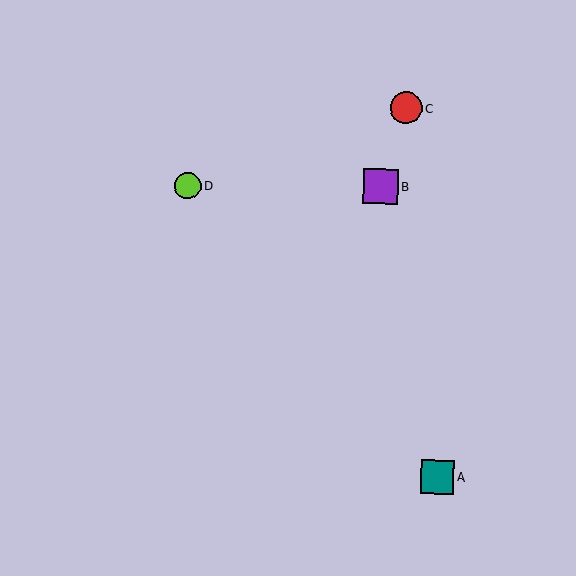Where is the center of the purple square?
The center of the purple square is at (380, 186).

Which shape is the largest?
The purple square (labeled B) is the largest.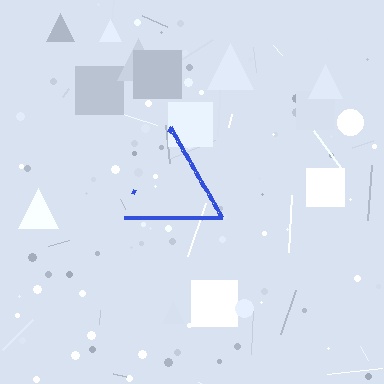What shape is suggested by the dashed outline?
The dashed outline suggests a triangle.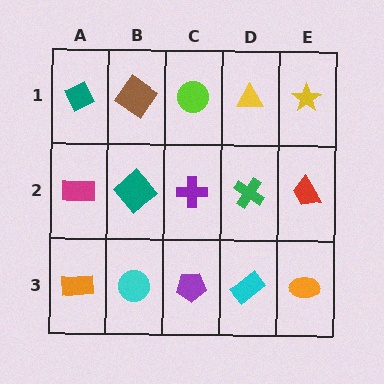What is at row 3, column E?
An orange ellipse.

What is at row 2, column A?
A magenta rectangle.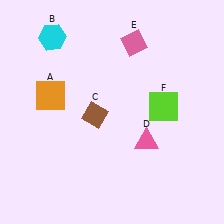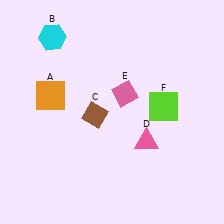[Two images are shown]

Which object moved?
The pink diamond (E) moved down.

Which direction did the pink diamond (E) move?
The pink diamond (E) moved down.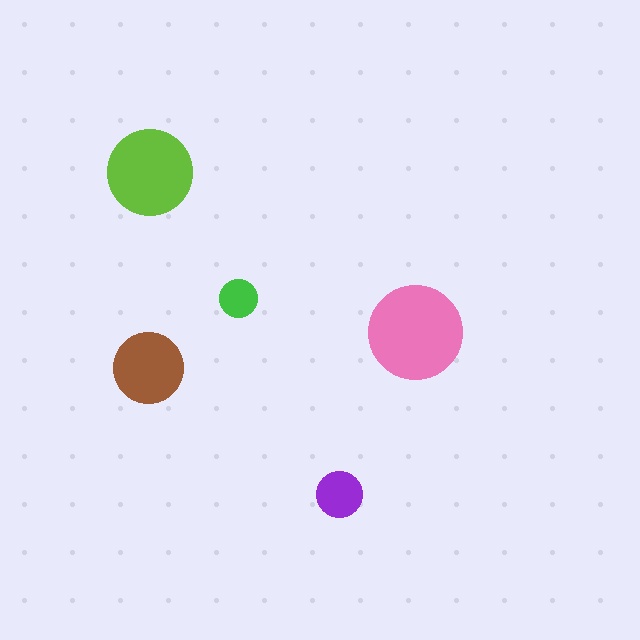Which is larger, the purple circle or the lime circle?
The lime one.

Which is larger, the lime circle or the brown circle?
The lime one.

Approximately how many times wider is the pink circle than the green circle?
About 2.5 times wider.